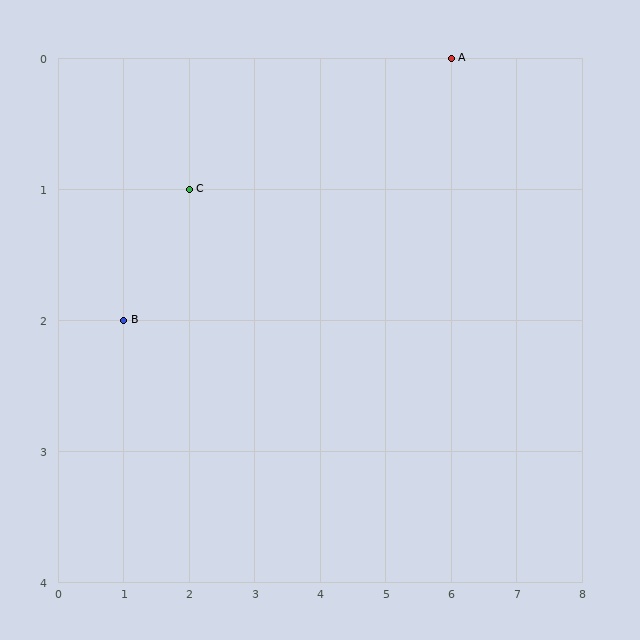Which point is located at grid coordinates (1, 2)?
Point B is at (1, 2).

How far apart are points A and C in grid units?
Points A and C are 4 columns and 1 row apart (about 4.1 grid units diagonally).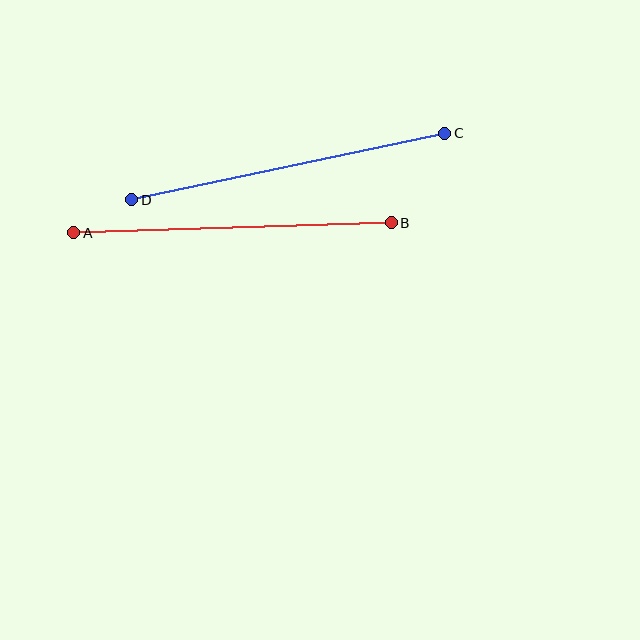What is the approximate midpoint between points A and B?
The midpoint is at approximately (233, 228) pixels.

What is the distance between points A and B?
The distance is approximately 318 pixels.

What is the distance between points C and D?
The distance is approximately 320 pixels.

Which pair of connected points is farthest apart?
Points C and D are farthest apart.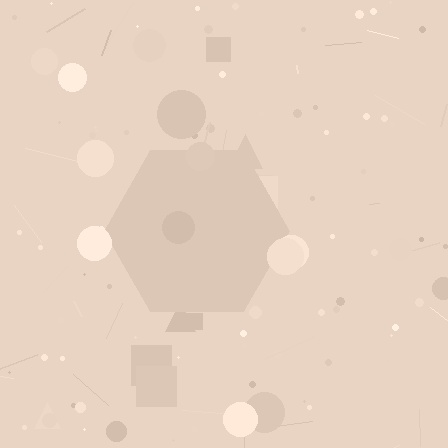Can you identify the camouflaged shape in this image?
The camouflaged shape is a hexagon.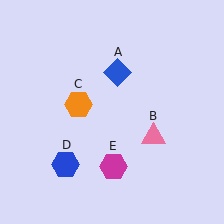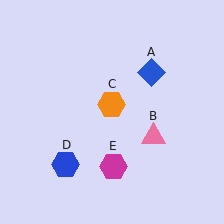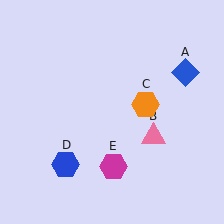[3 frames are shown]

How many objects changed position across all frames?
2 objects changed position: blue diamond (object A), orange hexagon (object C).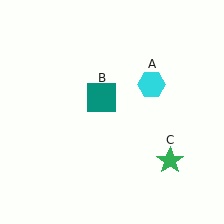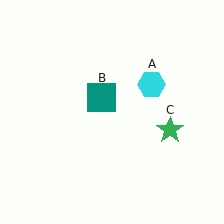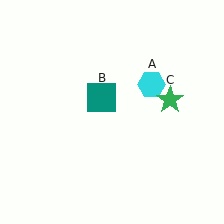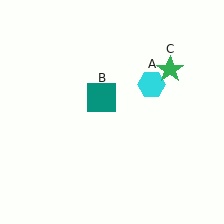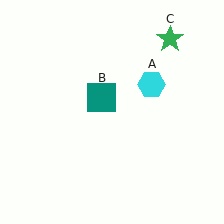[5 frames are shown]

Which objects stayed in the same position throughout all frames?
Cyan hexagon (object A) and teal square (object B) remained stationary.